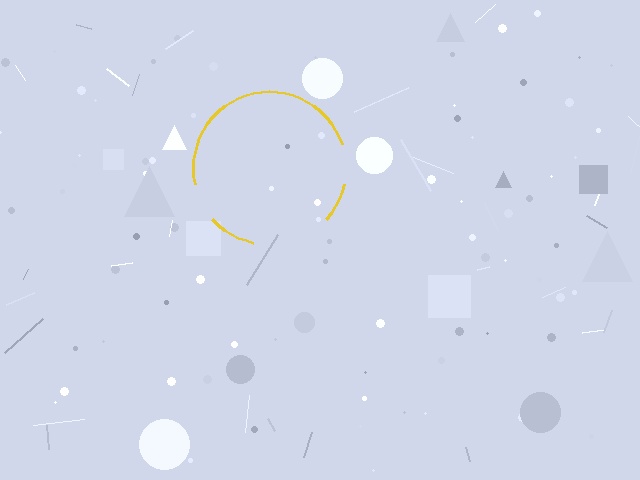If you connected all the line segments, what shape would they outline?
They would outline a circle.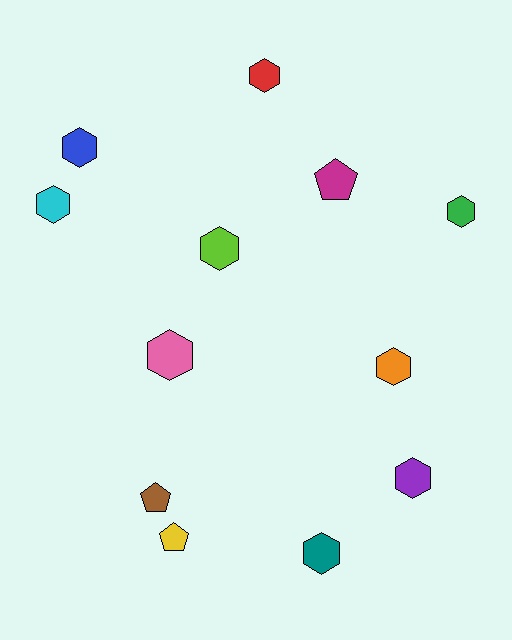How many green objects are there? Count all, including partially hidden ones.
There is 1 green object.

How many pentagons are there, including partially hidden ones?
There are 3 pentagons.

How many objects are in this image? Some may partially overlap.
There are 12 objects.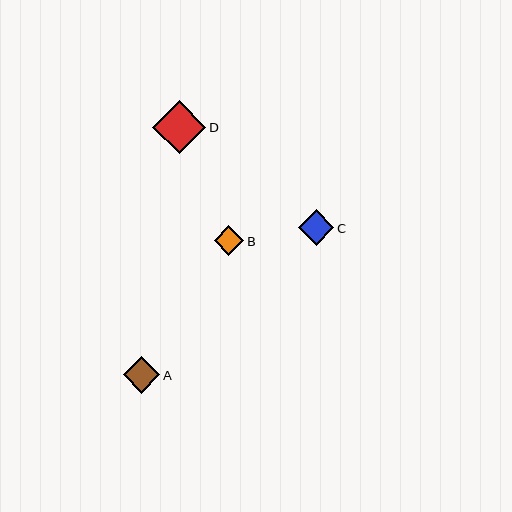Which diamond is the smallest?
Diamond B is the smallest with a size of approximately 30 pixels.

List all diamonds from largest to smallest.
From largest to smallest: D, A, C, B.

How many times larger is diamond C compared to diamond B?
Diamond C is approximately 1.2 times the size of diamond B.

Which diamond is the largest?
Diamond D is the largest with a size of approximately 53 pixels.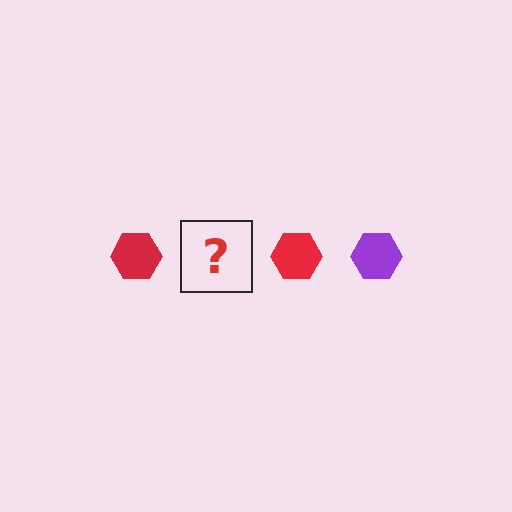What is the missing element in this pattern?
The missing element is a purple hexagon.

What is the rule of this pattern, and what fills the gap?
The rule is that the pattern cycles through red, purple hexagons. The gap should be filled with a purple hexagon.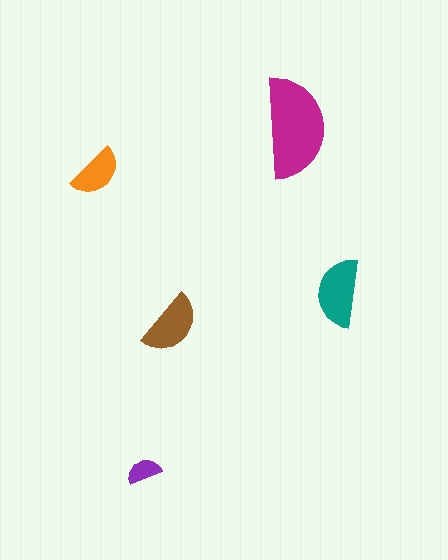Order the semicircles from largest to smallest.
the magenta one, the teal one, the brown one, the orange one, the purple one.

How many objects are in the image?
There are 5 objects in the image.